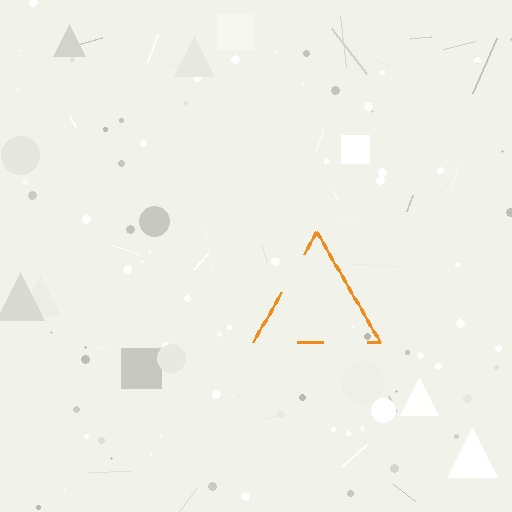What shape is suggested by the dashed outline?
The dashed outline suggests a triangle.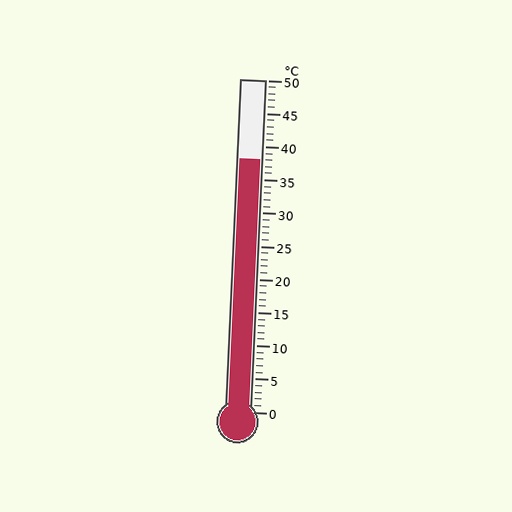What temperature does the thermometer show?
The thermometer shows approximately 38°C.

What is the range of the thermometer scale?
The thermometer scale ranges from 0°C to 50°C.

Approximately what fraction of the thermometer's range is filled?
The thermometer is filled to approximately 75% of its range.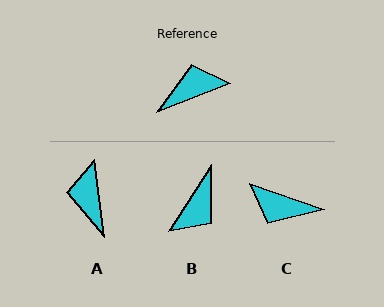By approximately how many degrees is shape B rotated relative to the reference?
Approximately 144 degrees clockwise.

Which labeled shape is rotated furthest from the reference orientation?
B, about 144 degrees away.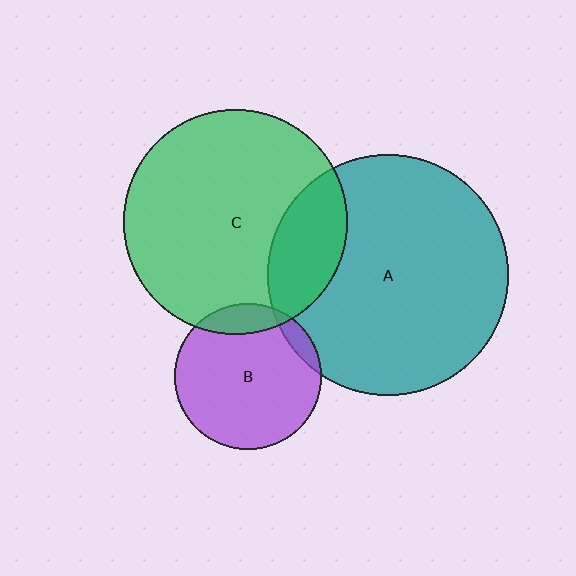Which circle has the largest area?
Circle A (teal).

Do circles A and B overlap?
Yes.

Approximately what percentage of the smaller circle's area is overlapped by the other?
Approximately 5%.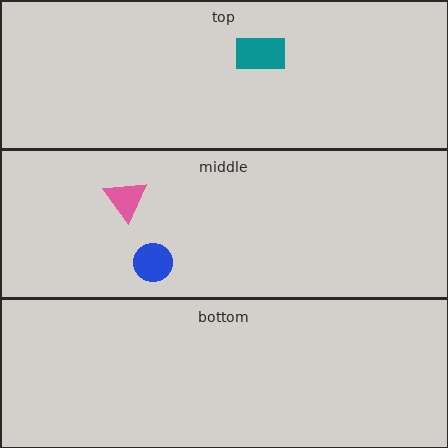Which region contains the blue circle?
The middle region.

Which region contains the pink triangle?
The middle region.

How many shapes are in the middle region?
2.